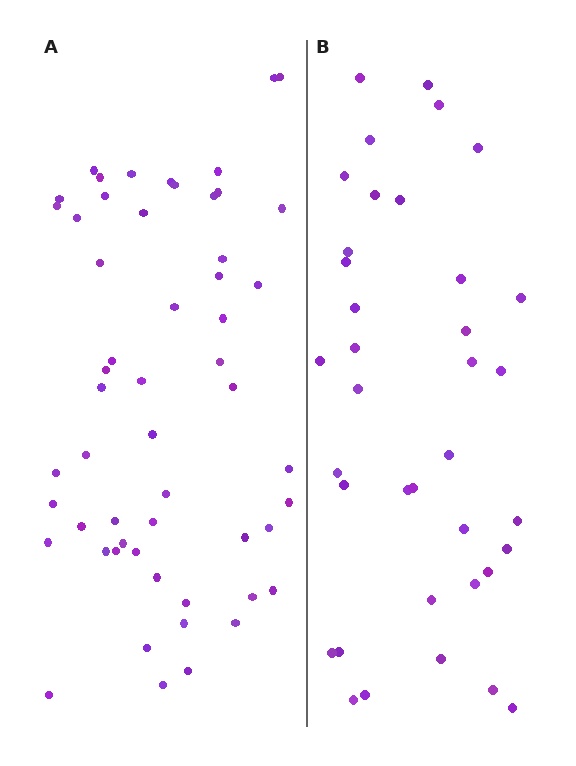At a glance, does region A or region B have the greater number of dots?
Region A (the left region) has more dots.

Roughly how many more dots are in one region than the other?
Region A has approximately 20 more dots than region B.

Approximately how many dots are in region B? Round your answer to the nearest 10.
About 40 dots. (The exact count is 37, which rounds to 40.)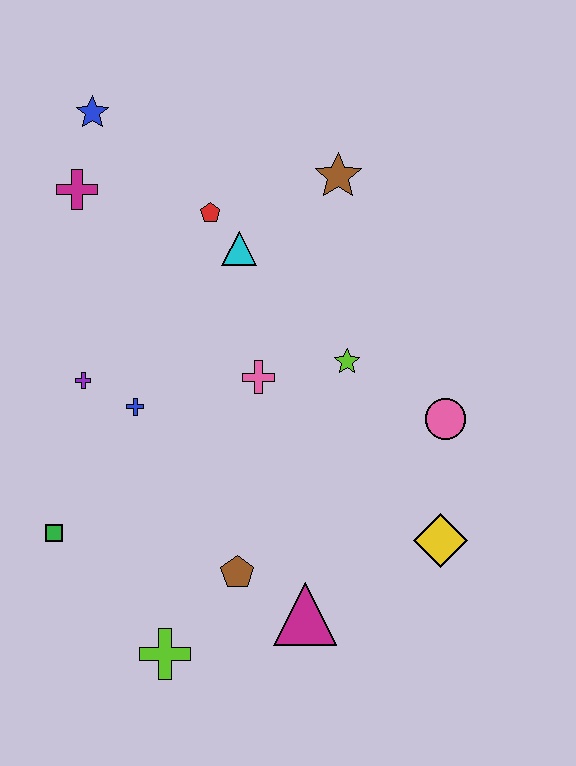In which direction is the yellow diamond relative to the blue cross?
The yellow diamond is to the right of the blue cross.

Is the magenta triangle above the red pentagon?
No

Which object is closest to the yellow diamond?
The pink circle is closest to the yellow diamond.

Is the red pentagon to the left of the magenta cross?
No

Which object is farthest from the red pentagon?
The lime cross is farthest from the red pentagon.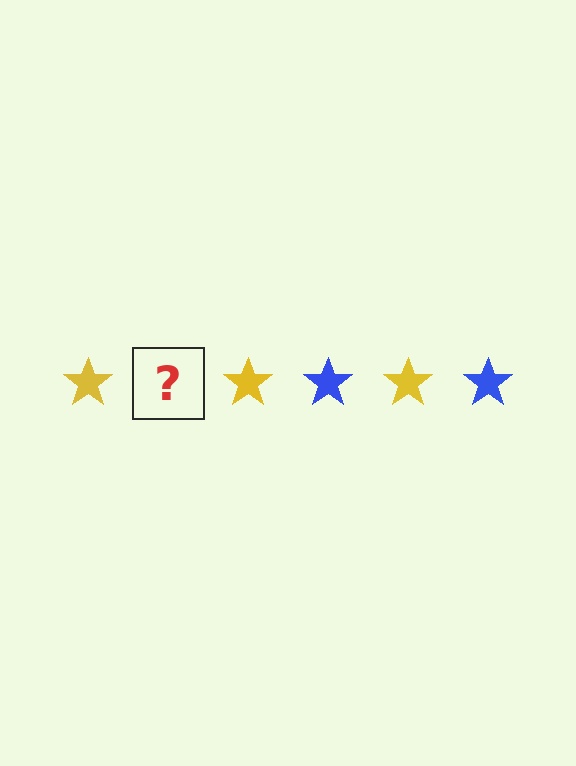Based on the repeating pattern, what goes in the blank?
The blank should be a blue star.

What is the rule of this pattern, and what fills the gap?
The rule is that the pattern cycles through yellow, blue stars. The gap should be filled with a blue star.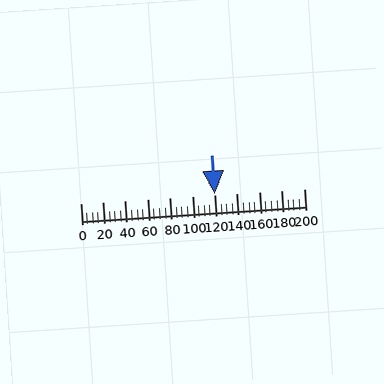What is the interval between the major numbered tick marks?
The major tick marks are spaced 20 units apart.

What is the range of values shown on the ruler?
The ruler shows values from 0 to 200.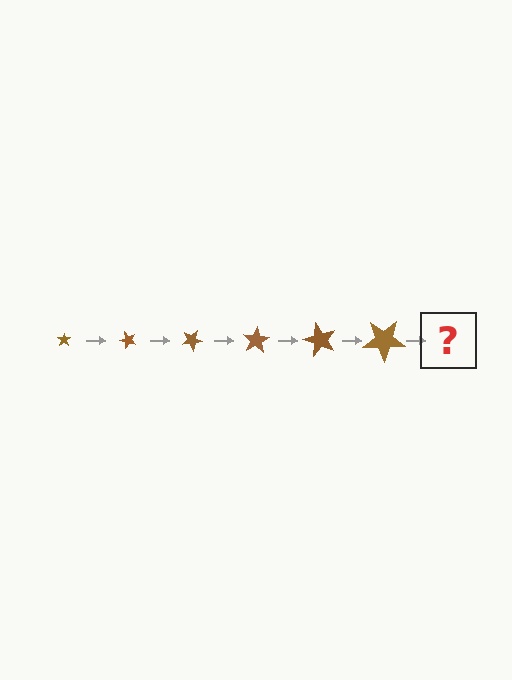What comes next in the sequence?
The next element should be a star, larger than the previous one and rotated 300 degrees from the start.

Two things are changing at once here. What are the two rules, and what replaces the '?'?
The two rules are that the star grows larger each step and it rotates 50 degrees each step. The '?' should be a star, larger than the previous one and rotated 300 degrees from the start.